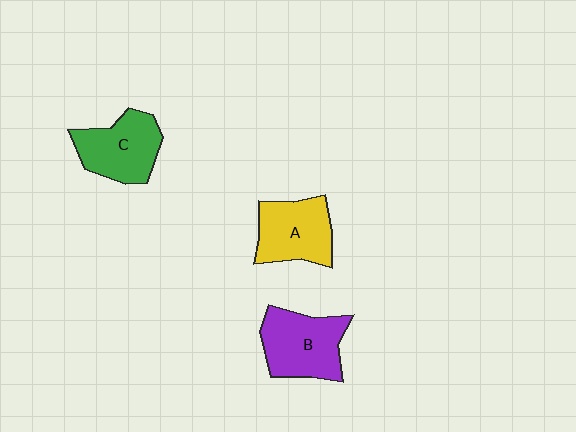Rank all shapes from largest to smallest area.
From largest to smallest: B (purple), C (green), A (yellow).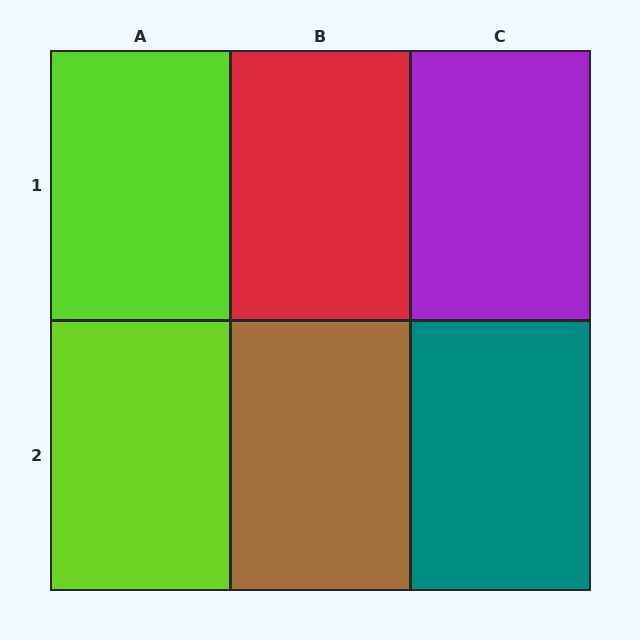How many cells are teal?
1 cell is teal.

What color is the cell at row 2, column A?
Lime.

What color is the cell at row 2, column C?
Teal.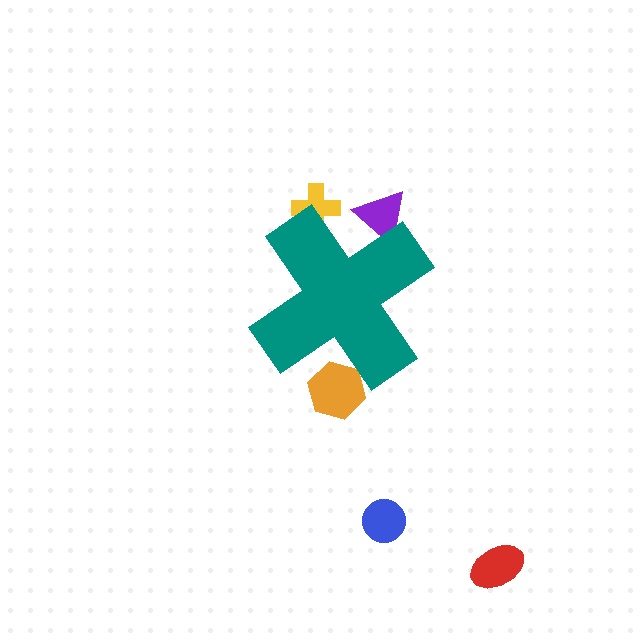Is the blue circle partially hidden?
No, the blue circle is fully visible.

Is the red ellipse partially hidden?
No, the red ellipse is fully visible.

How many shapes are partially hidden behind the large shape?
3 shapes are partially hidden.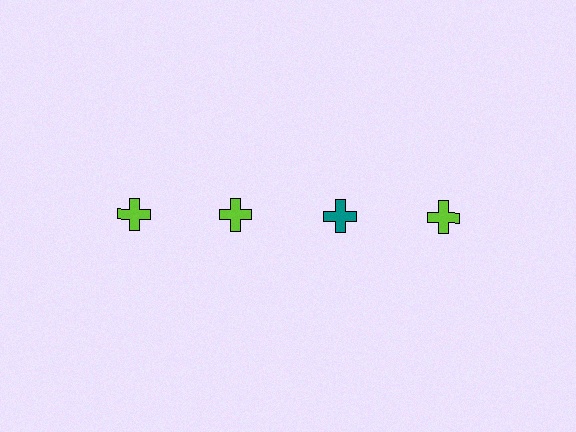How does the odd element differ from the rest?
It has a different color: teal instead of lime.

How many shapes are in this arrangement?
There are 4 shapes arranged in a grid pattern.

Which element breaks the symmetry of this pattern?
The teal cross in the top row, center column breaks the symmetry. All other shapes are lime crosses.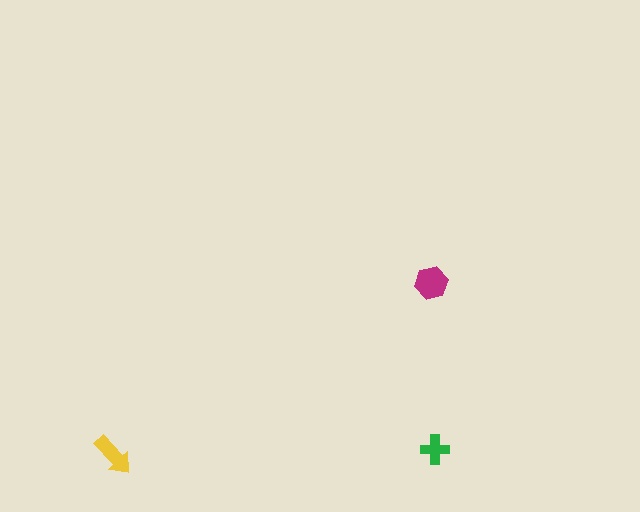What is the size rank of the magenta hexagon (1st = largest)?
1st.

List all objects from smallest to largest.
The green cross, the yellow arrow, the magenta hexagon.